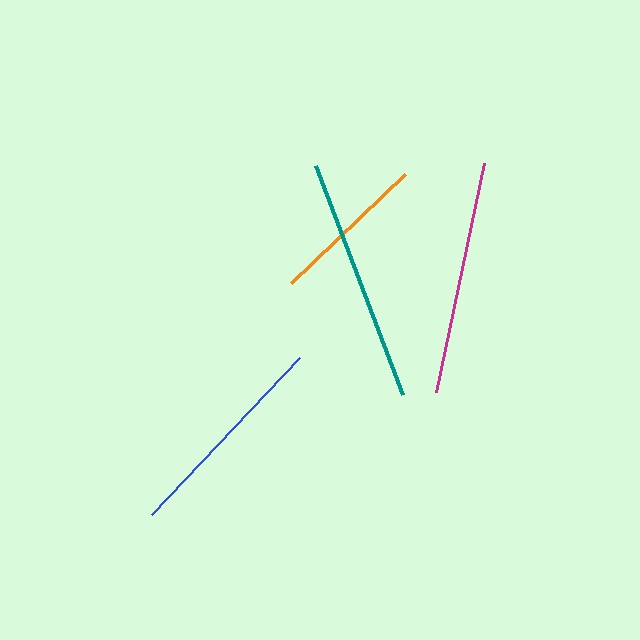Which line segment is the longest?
The teal line is the longest at approximately 246 pixels.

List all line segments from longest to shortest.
From longest to shortest: teal, magenta, blue, orange.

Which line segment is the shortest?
The orange line is the shortest at approximately 158 pixels.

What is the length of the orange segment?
The orange segment is approximately 158 pixels long.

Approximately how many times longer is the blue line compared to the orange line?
The blue line is approximately 1.4 times the length of the orange line.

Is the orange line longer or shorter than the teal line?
The teal line is longer than the orange line.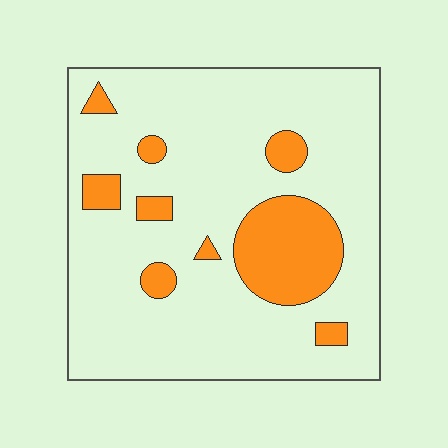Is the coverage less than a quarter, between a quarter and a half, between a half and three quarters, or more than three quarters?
Less than a quarter.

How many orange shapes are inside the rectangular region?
9.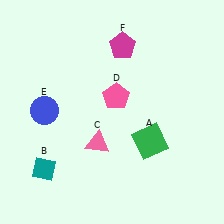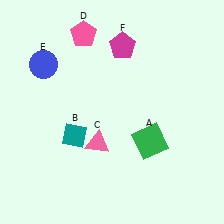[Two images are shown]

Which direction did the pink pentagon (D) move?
The pink pentagon (D) moved up.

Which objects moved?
The objects that moved are: the teal diamond (B), the pink pentagon (D), the blue circle (E).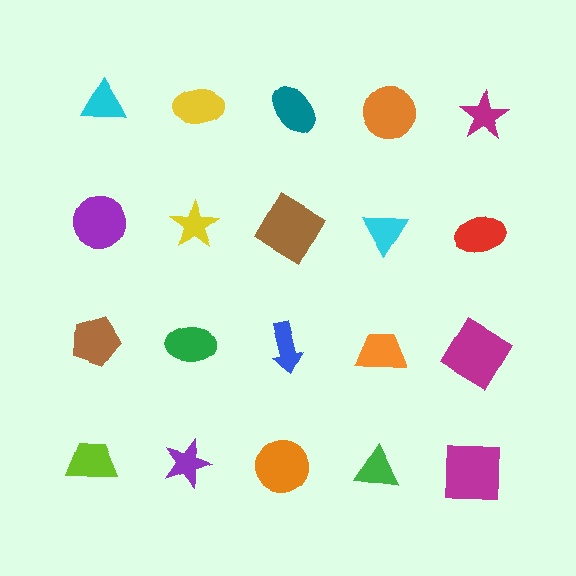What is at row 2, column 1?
A purple circle.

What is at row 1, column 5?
A magenta star.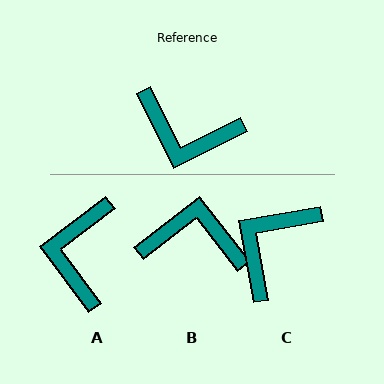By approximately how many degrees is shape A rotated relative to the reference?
Approximately 80 degrees clockwise.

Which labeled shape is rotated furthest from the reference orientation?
B, about 169 degrees away.